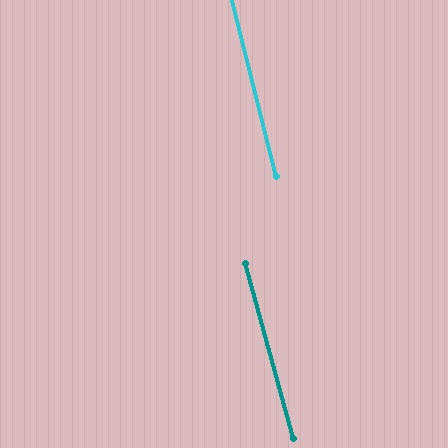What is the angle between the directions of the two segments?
Approximately 1 degree.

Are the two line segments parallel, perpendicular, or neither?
Parallel — their directions differ by only 1.1°.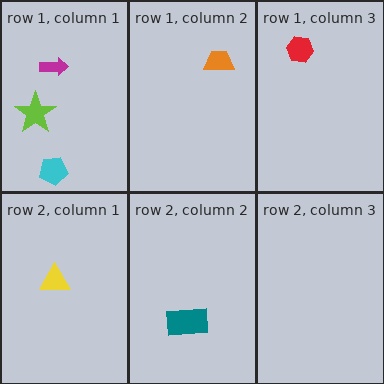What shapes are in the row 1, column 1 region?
The lime star, the cyan pentagon, the magenta arrow.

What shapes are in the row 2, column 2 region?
The teal rectangle.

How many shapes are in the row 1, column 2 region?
1.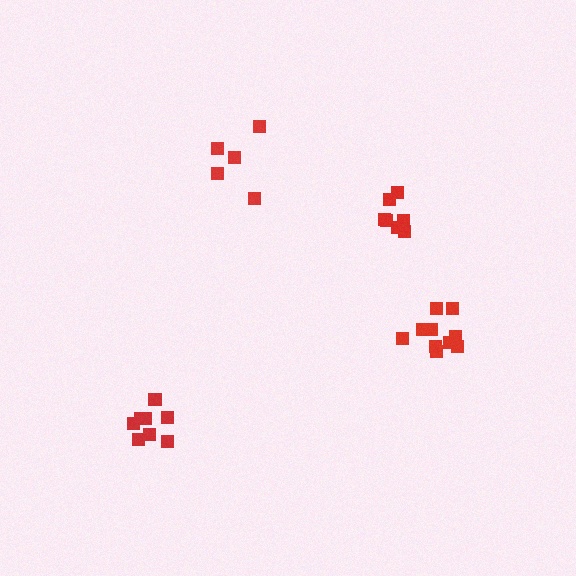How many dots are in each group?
Group 1: 7 dots, Group 2: 9 dots, Group 3: 5 dots, Group 4: 10 dots (31 total).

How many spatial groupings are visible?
There are 4 spatial groupings.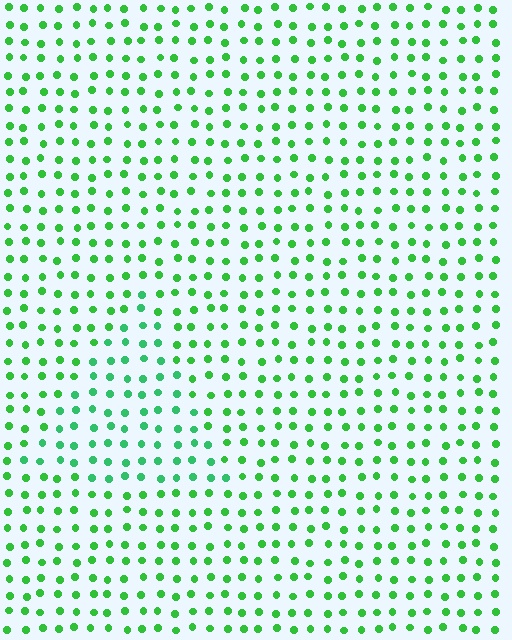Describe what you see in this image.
The image is filled with small green elements in a uniform arrangement. A triangle-shaped region is visible where the elements are tinted to a slightly different hue, forming a subtle color boundary.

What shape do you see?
I see a triangle.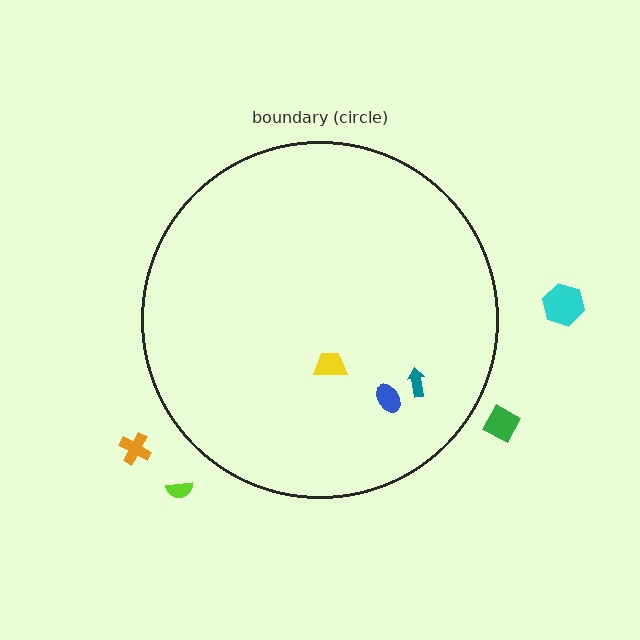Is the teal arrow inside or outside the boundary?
Inside.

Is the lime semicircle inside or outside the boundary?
Outside.